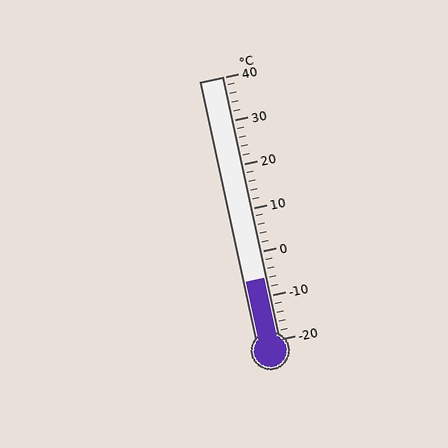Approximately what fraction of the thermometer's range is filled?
The thermometer is filled to approximately 25% of its range.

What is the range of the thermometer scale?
The thermometer scale ranges from -20°C to 40°C.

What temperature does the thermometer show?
The thermometer shows approximately -6°C.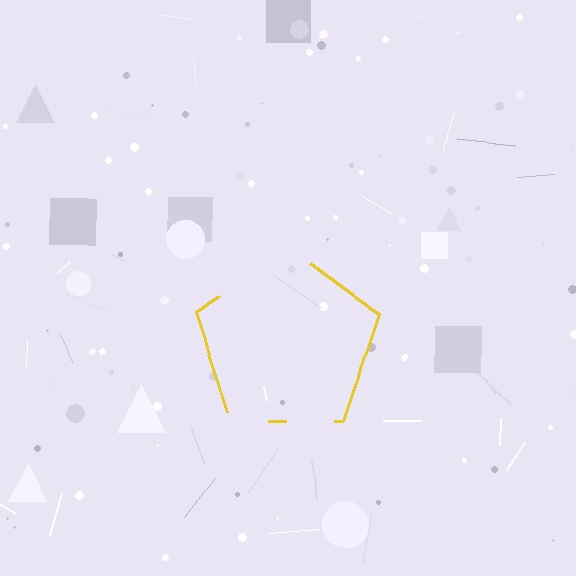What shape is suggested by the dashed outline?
The dashed outline suggests a pentagon.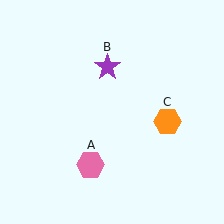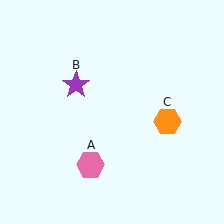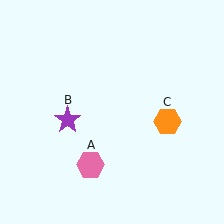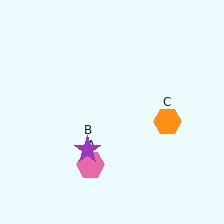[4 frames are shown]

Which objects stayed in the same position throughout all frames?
Pink hexagon (object A) and orange hexagon (object C) remained stationary.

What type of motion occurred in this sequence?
The purple star (object B) rotated counterclockwise around the center of the scene.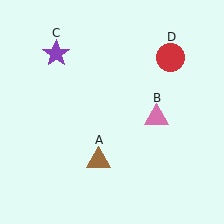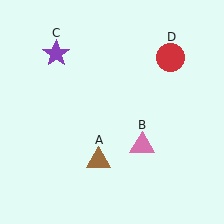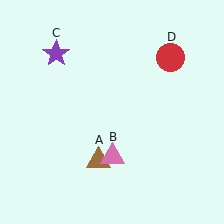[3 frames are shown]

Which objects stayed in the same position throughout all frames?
Brown triangle (object A) and purple star (object C) and red circle (object D) remained stationary.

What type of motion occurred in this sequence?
The pink triangle (object B) rotated clockwise around the center of the scene.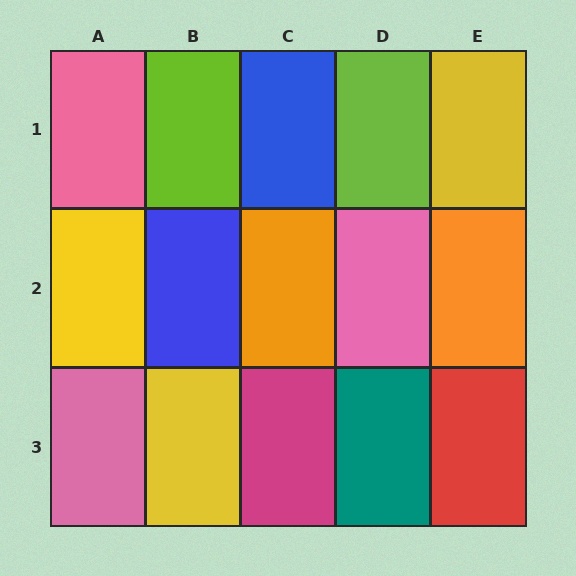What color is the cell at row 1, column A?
Pink.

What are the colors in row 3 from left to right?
Pink, yellow, magenta, teal, red.